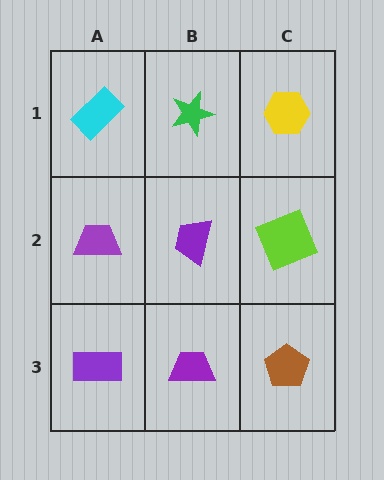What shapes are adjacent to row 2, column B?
A green star (row 1, column B), a purple trapezoid (row 3, column B), a purple trapezoid (row 2, column A), a lime square (row 2, column C).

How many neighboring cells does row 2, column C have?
3.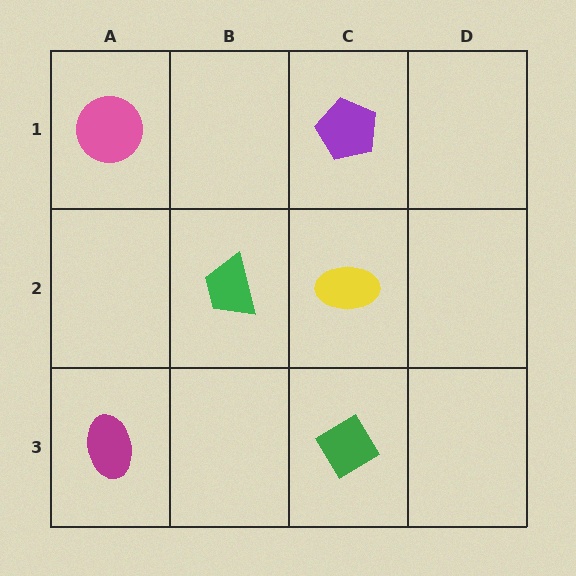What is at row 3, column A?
A magenta ellipse.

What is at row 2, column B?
A green trapezoid.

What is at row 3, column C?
A green diamond.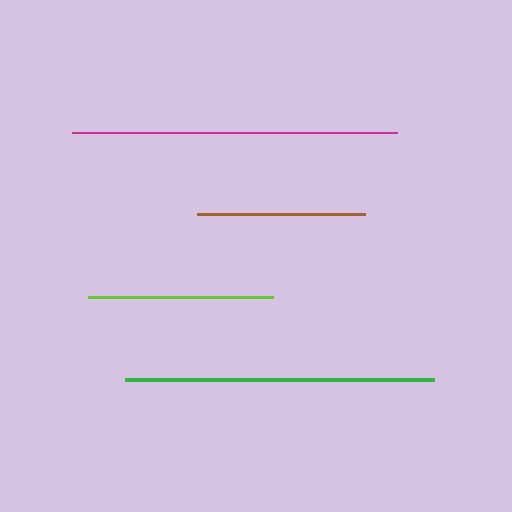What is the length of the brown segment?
The brown segment is approximately 168 pixels long.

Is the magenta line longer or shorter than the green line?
The magenta line is longer than the green line.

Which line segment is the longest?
The magenta line is the longest at approximately 326 pixels.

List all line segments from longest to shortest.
From longest to shortest: magenta, green, lime, brown.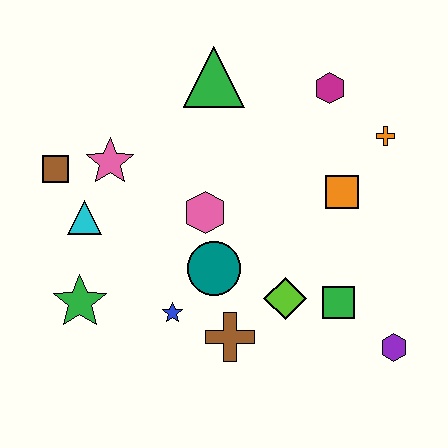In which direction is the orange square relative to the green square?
The orange square is above the green square.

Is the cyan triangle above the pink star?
No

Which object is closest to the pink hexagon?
The teal circle is closest to the pink hexagon.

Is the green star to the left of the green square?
Yes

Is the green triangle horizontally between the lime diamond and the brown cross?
No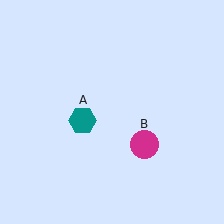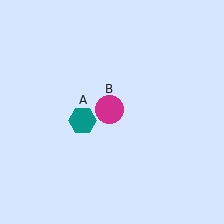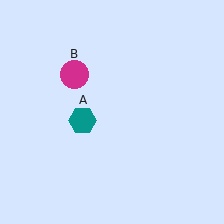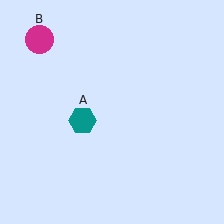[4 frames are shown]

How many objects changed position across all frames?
1 object changed position: magenta circle (object B).